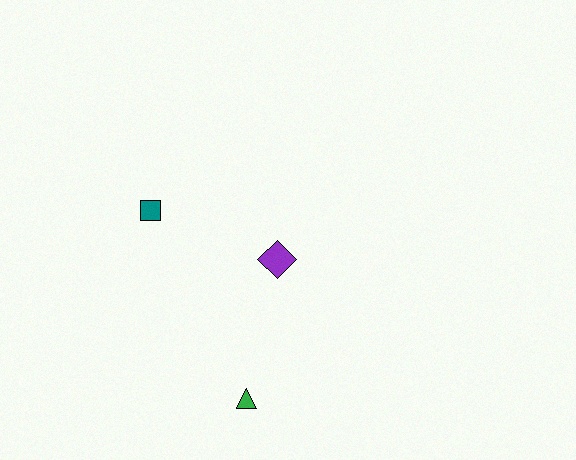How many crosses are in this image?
There are no crosses.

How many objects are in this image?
There are 3 objects.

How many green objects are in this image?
There is 1 green object.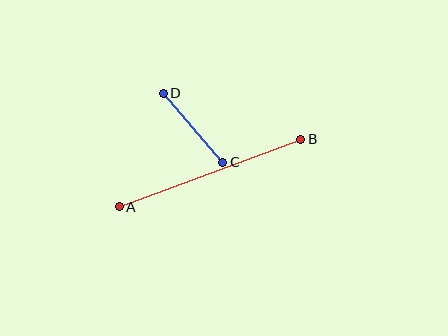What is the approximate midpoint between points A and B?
The midpoint is at approximately (210, 173) pixels.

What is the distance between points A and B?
The distance is approximately 194 pixels.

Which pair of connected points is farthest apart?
Points A and B are farthest apart.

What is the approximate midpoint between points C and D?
The midpoint is at approximately (193, 128) pixels.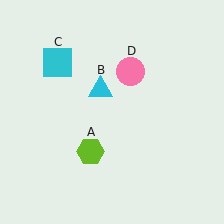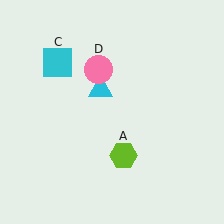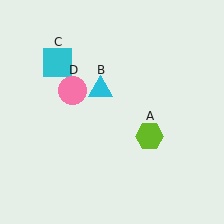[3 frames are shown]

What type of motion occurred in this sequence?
The lime hexagon (object A), pink circle (object D) rotated counterclockwise around the center of the scene.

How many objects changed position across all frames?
2 objects changed position: lime hexagon (object A), pink circle (object D).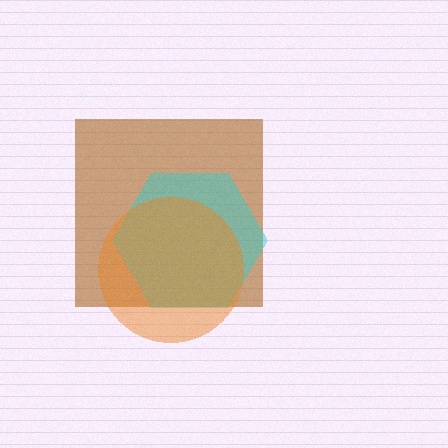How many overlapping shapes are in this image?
There are 3 overlapping shapes in the image.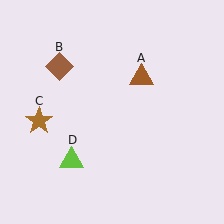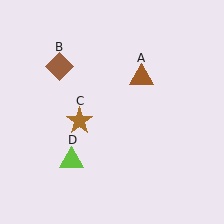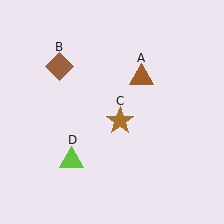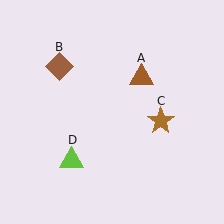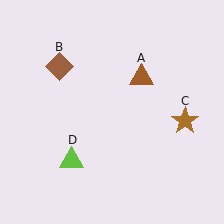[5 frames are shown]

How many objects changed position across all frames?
1 object changed position: brown star (object C).